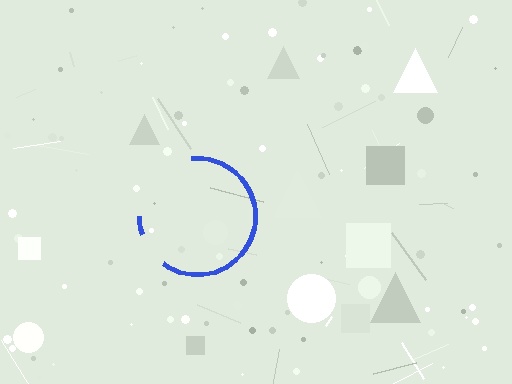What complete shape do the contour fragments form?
The contour fragments form a circle.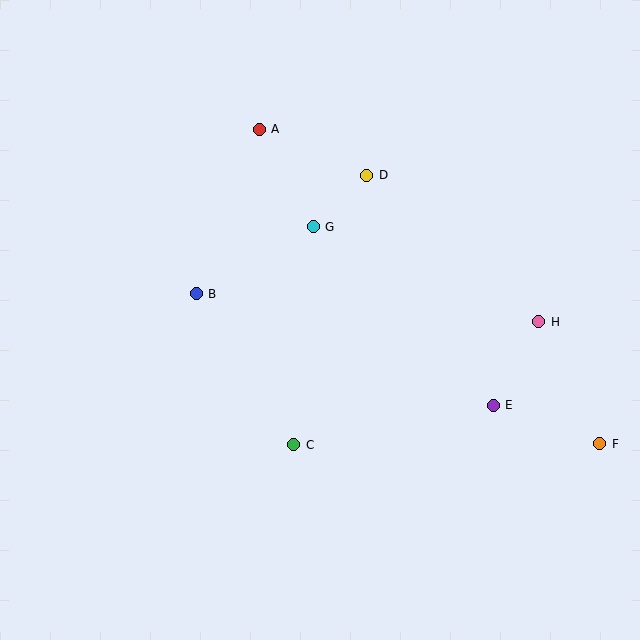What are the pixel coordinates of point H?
Point H is at (539, 322).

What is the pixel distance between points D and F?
The distance between D and F is 356 pixels.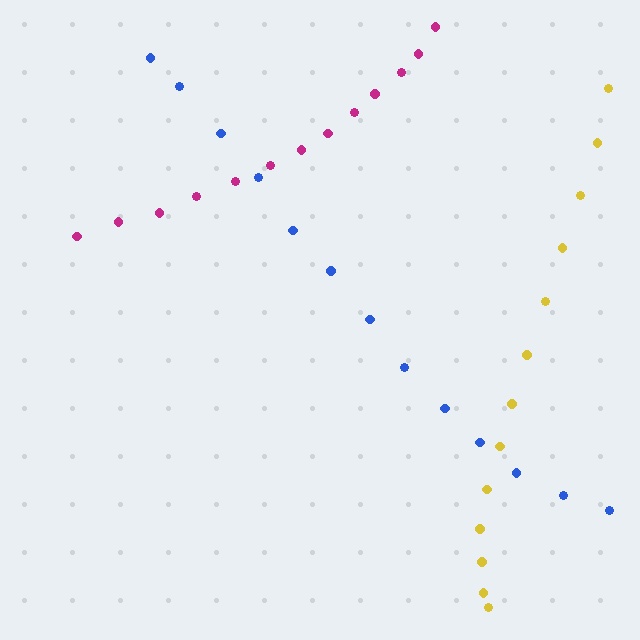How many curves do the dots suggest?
There are 3 distinct paths.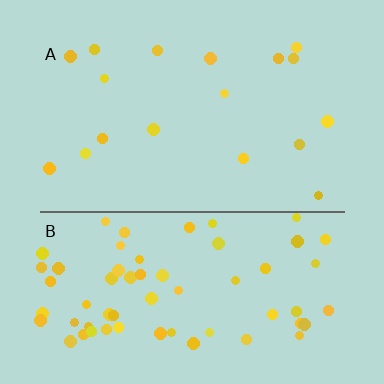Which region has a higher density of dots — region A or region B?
B (the bottom).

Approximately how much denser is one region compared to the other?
Approximately 3.6× — region B over region A.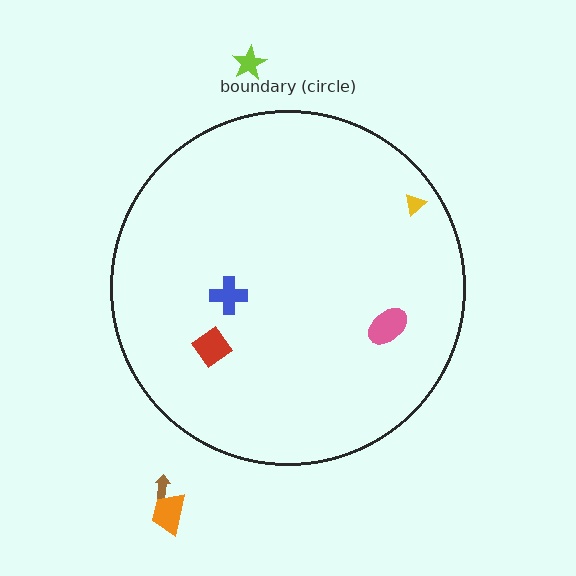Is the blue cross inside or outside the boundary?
Inside.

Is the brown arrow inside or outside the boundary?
Outside.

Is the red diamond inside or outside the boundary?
Inside.